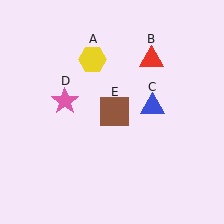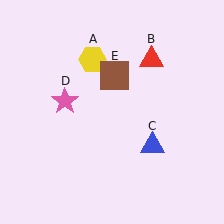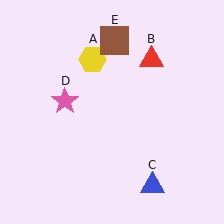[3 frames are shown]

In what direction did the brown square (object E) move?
The brown square (object E) moved up.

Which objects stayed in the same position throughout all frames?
Yellow hexagon (object A) and red triangle (object B) and pink star (object D) remained stationary.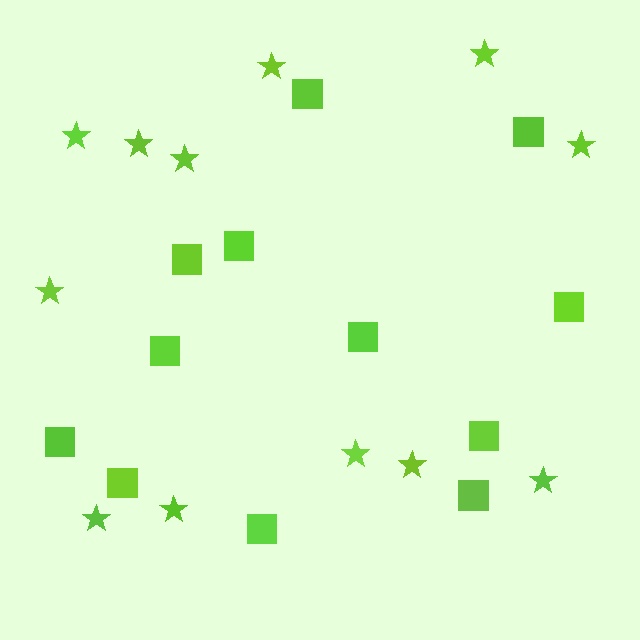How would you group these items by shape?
There are 2 groups: one group of squares (12) and one group of stars (12).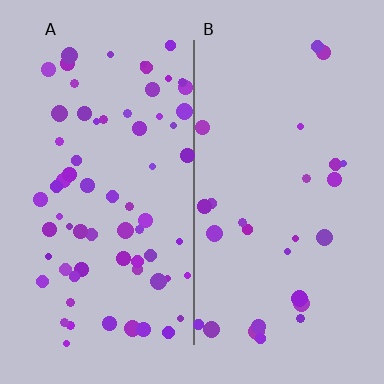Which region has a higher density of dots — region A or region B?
A (the left).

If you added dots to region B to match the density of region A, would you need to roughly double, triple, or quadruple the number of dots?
Approximately triple.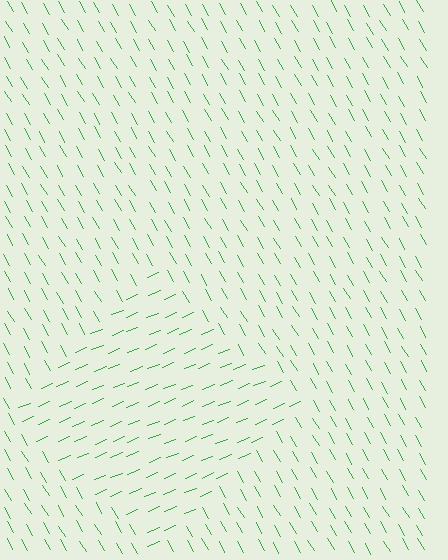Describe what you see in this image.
The image is filled with small green line segments. A diamond region in the image has lines oriented differently from the surrounding lines, creating a visible texture boundary.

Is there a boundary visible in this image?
Yes, there is a texture boundary formed by a change in line orientation.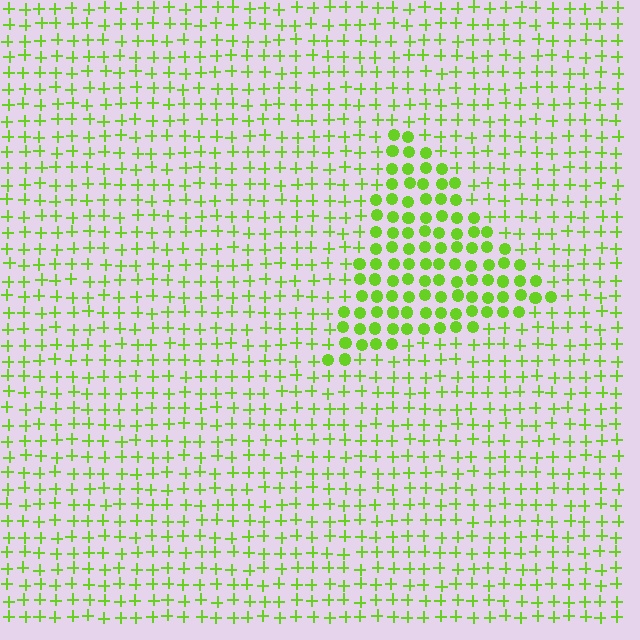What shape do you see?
I see a triangle.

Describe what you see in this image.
The image is filled with small lime elements arranged in a uniform grid. A triangle-shaped region contains circles, while the surrounding area contains plus signs. The boundary is defined purely by the change in element shape.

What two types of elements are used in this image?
The image uses circles inside the triangle region and plus signs outside it.